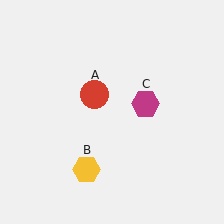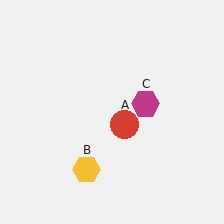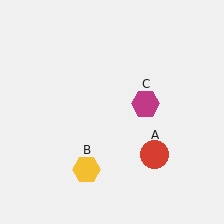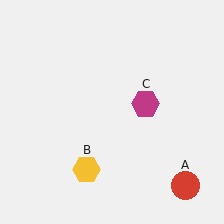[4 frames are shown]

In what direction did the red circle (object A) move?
The red circle (object A) moved down and to the right.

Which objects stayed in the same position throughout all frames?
Yellow hexagon (object B) and magenta hexagon (object C) remained stationary.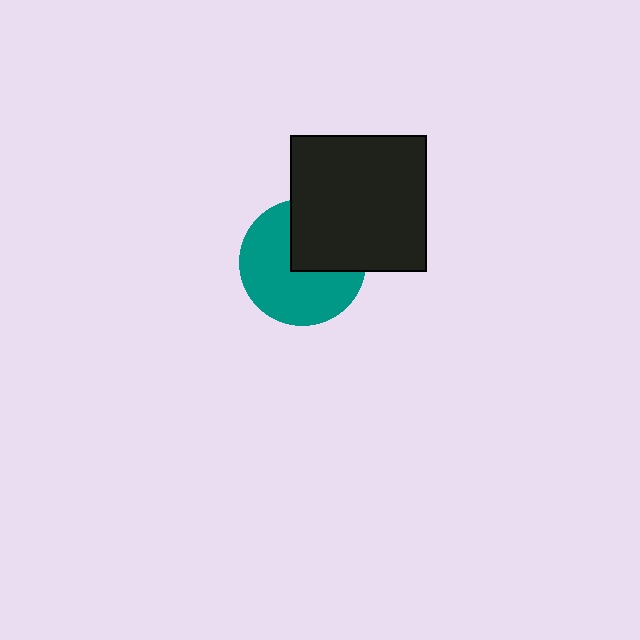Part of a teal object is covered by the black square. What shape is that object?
It is a circle.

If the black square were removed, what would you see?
You would see the complete teal circle.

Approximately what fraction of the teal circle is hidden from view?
Roughly 37% of the teal circle is hidden behind the black square.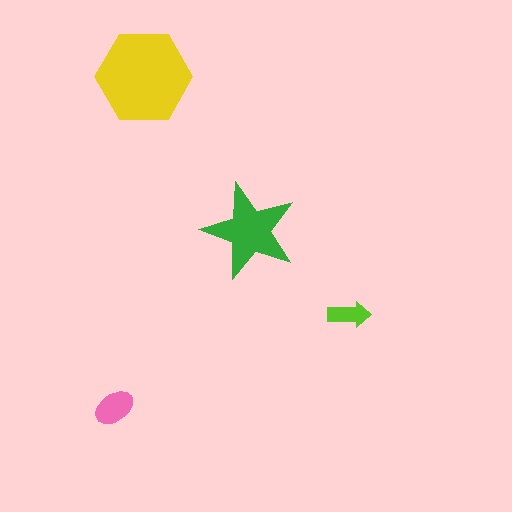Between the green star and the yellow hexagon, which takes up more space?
The yellow hexagon.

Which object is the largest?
The yellow hexagon.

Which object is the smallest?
The lime arrow.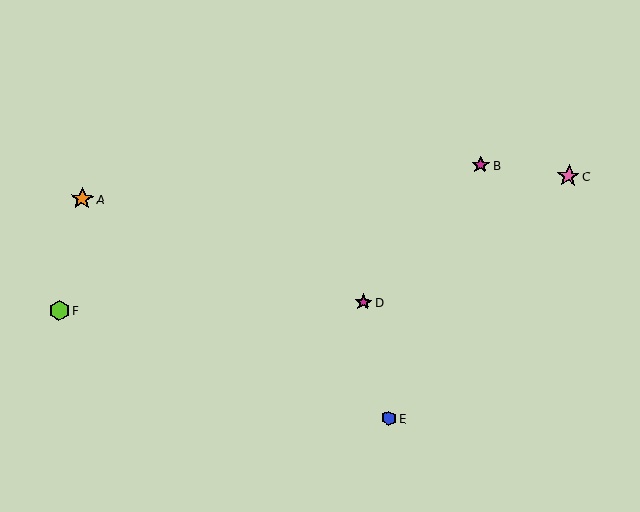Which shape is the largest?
The orange star (labeled A) is the largest.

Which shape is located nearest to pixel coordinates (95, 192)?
The orange star (labeled A) at (82, 199) is nearest to that location.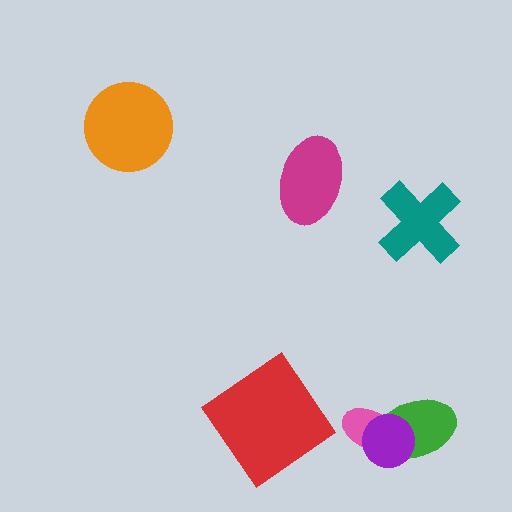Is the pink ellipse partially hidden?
Yes, it is partially covered by another shape.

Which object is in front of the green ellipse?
The purple circle is in front of the green ellipse.